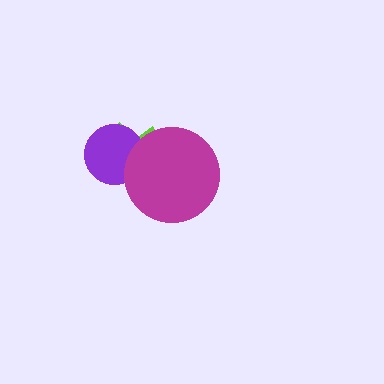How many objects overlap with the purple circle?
2 objects overlap with the purple circle.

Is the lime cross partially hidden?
Yes, it is partially covered by another shape.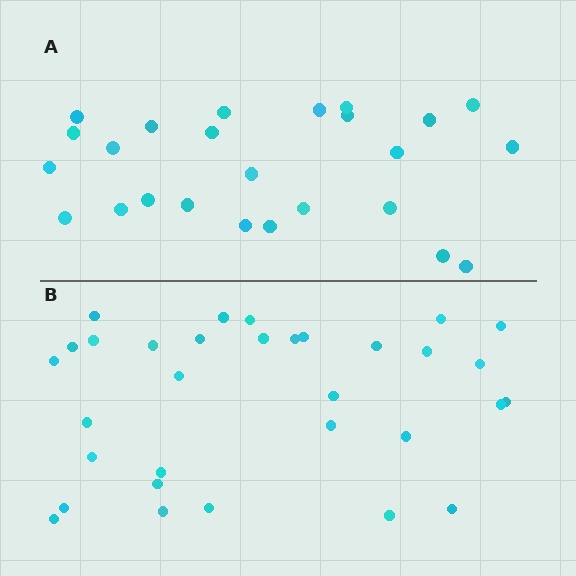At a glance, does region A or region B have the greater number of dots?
Region B (the bottom region) has more dots.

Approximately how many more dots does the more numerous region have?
Region B has roughly 8 or so more dots than region A.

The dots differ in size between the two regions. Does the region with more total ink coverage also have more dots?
No. Region A has more total ink coverage because its dots are larger, but region B actually contains more individual dots. Total area can be misleading — the number of items is what matters here.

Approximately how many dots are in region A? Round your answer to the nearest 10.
About 20 dots. (The exact count is 25, which rounds to 20.)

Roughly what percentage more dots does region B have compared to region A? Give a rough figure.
About 30% more.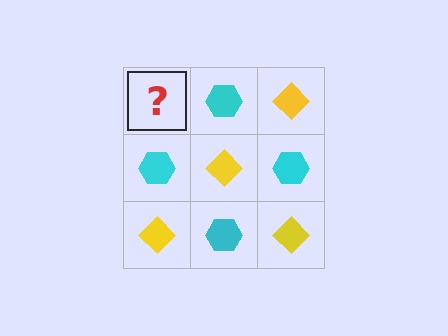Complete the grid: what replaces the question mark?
The question mark should be replaced with a yellow diamond.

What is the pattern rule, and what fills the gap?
The rule is that it alternates yellow diamond and cyan hexagon in a checkerboard pattern. The gap should be filled with a yellow diamond.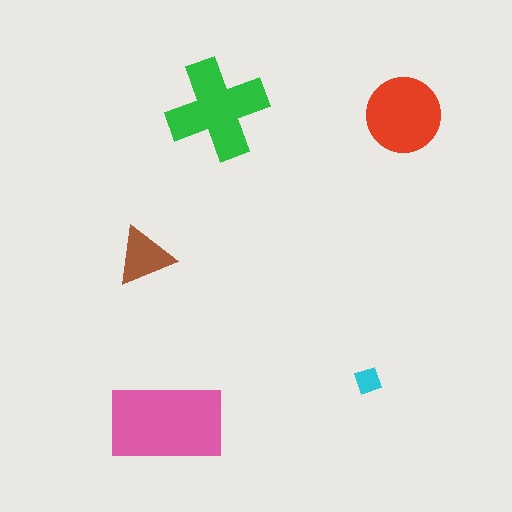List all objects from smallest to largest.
The cyan diamond, the brown triangle, the red circle, the green cross, the pink rectangle.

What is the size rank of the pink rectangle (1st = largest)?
1st.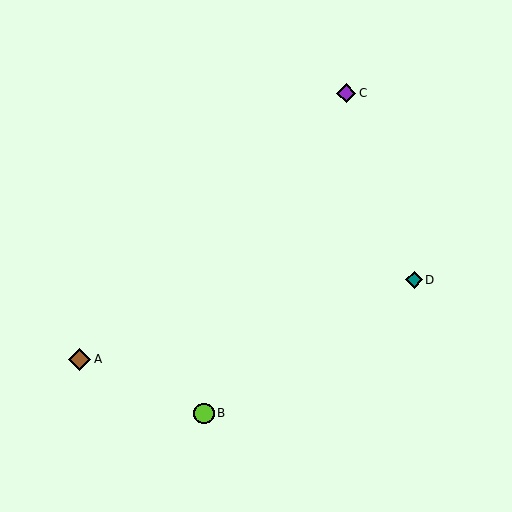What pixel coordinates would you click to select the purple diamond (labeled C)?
Click at (346, 93) to select the purple diamond C.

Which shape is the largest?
The brown diamond (labeled A) is the largest.